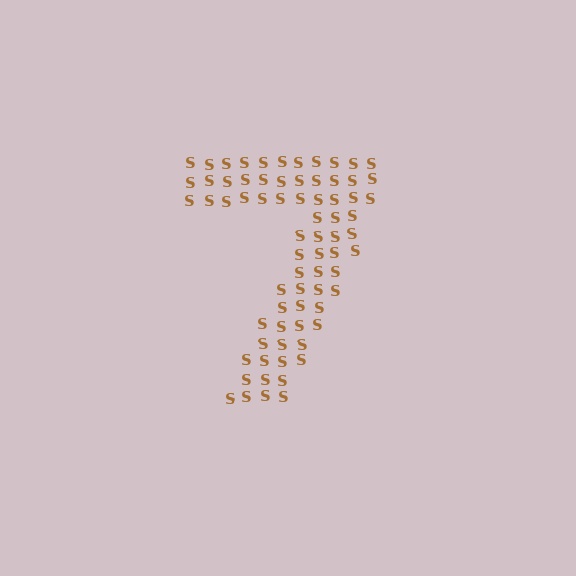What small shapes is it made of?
It is made of small letter S's.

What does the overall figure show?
The overall figure shows the digit 7.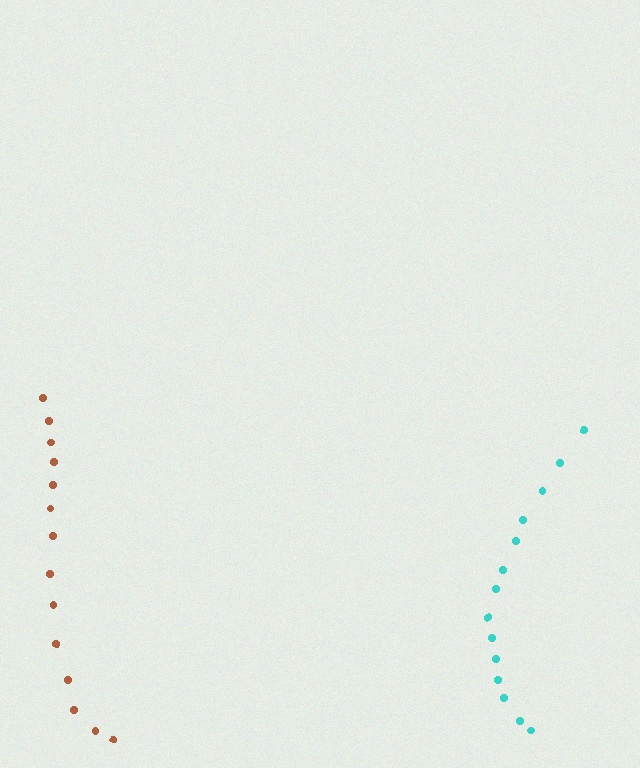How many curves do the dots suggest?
There are 2 distinct paths.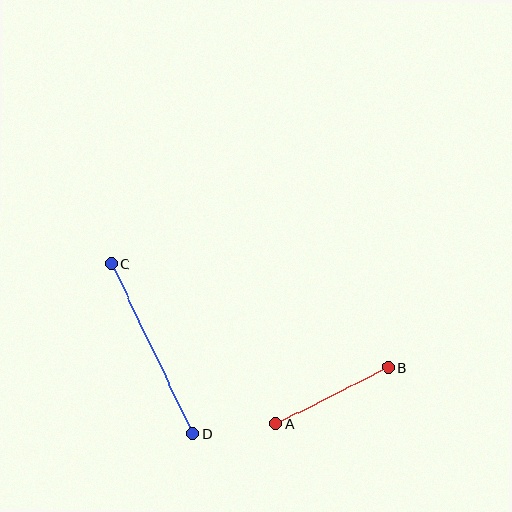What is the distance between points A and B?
The distance is approximately 126 pixels.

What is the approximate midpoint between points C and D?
The midpoint is at approximately (152, 349) pixels.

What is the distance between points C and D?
The distance is approximately 188 pixels.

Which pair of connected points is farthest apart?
Points C and D are farthest apart.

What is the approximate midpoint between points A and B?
The midpoint is at approximately (332, 396) pixels.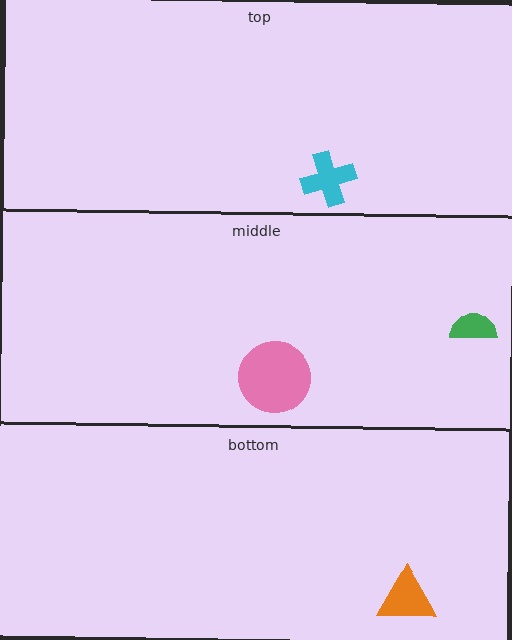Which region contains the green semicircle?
The middle region.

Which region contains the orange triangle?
The bottom region.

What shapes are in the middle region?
The green semicircle, the pink circle.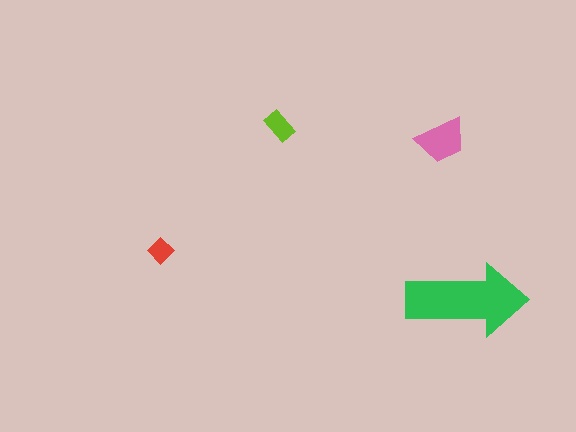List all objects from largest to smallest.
The green arrow, the pink trapezoid, the lime rectangle, the red diamond.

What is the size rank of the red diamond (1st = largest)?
4th.